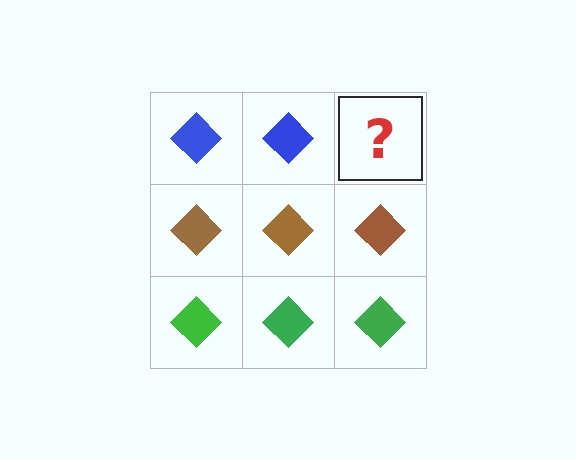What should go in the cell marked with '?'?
The missing cell should contain a blue diamond.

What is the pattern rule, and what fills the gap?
The rule is that each row has a consistent color. The gap should be filled with a blue diamond.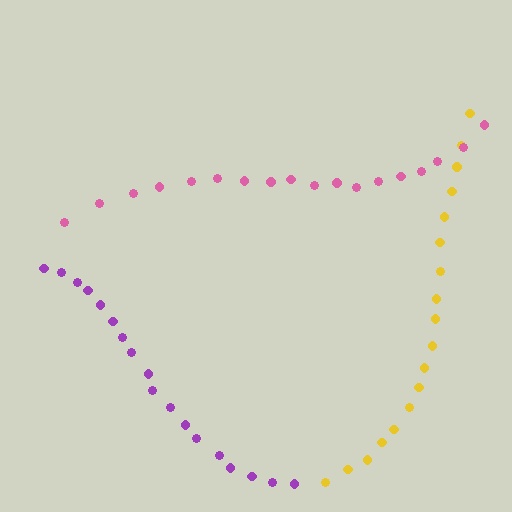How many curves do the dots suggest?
There are 3 distinct paths.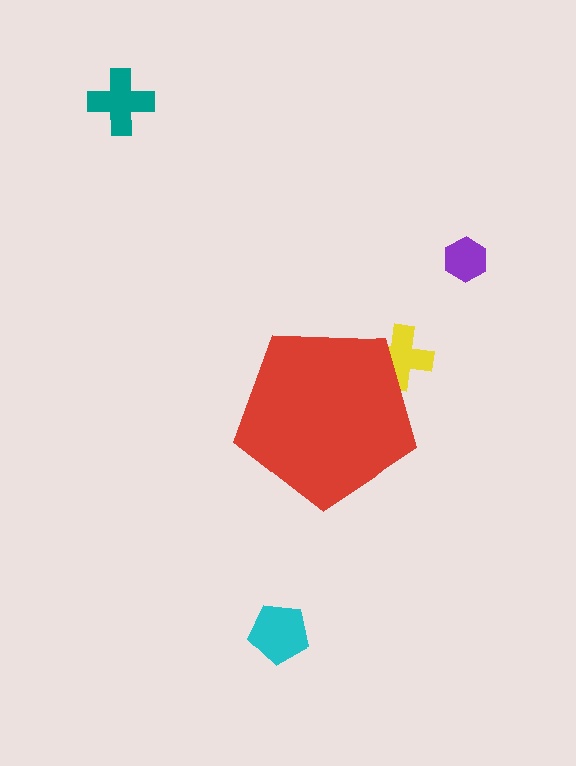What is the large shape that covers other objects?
A red pentagon.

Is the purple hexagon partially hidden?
No, the purple hexagon is fully visible.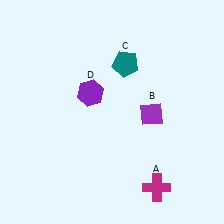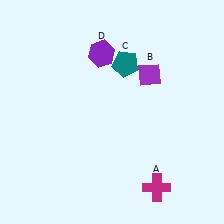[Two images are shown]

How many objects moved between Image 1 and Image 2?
2 objects moved between the two images.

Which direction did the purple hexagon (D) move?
The purple hexagon (D) moved up.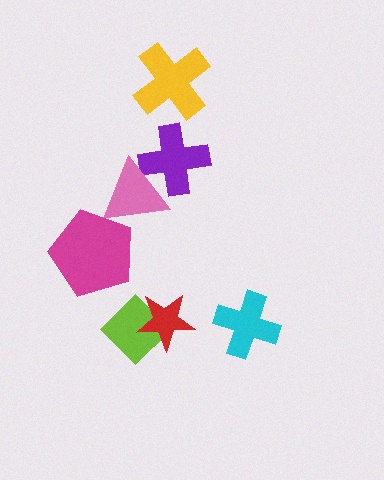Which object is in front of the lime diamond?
The red star is in front of the lime diamond.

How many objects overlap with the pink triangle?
2 objects overlap with the pink triangle.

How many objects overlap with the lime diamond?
1 object overlaps with the lime diamond.